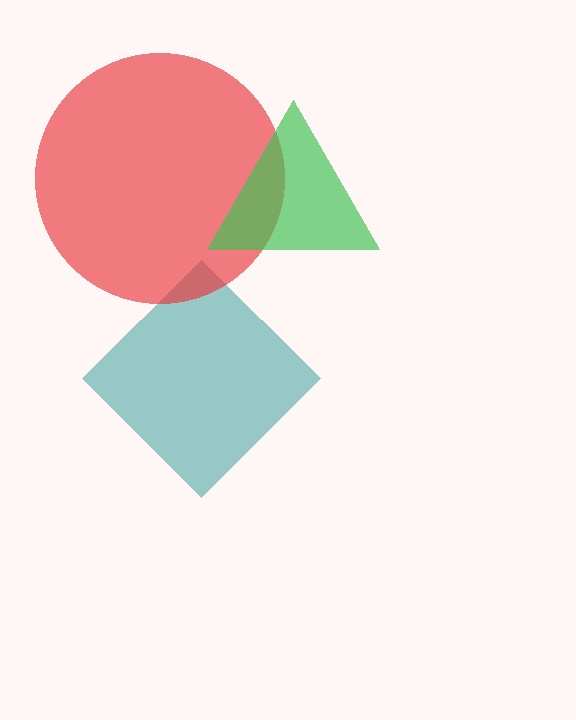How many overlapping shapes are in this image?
There are 3 overlapping shapes in the image.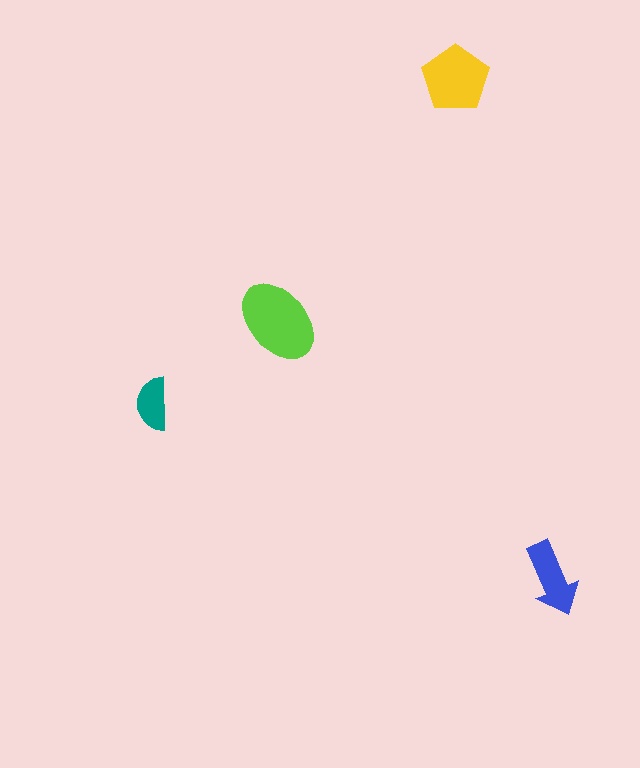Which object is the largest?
The lime ellipse.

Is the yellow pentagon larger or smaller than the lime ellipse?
Smaller.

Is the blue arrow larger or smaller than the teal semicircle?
Larger.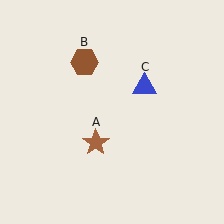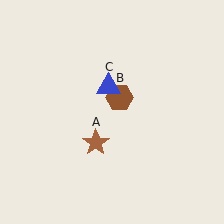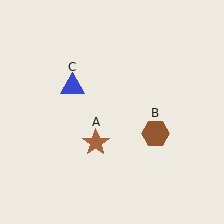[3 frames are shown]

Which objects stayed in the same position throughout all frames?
Brown star (object A) remained stationary.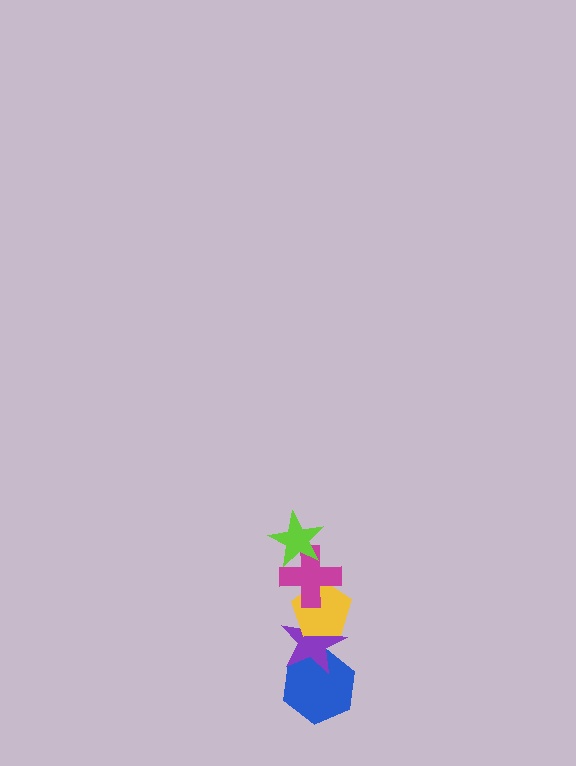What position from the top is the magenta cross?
The magenta cross is 2nd from the top.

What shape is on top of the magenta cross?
The lime star is on top of the magenta cross.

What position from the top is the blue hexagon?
The blue hexagon is 5th from the top.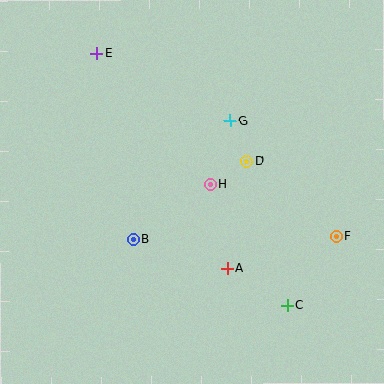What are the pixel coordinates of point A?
Point A is at (227, 268).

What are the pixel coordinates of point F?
Point F is at (337, 236).